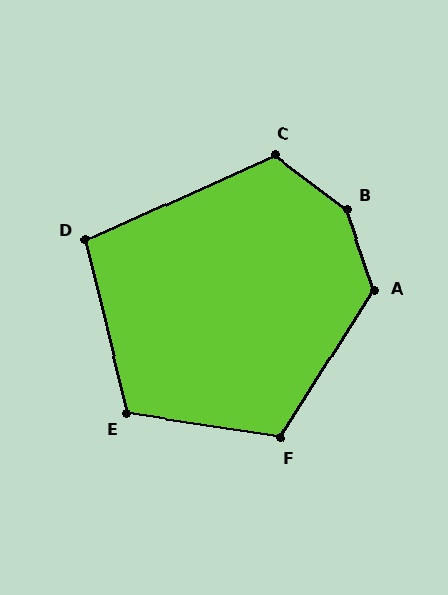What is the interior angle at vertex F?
Approximately 114 degrees (obtuse).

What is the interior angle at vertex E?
Approximately 113 degrees (obtuse).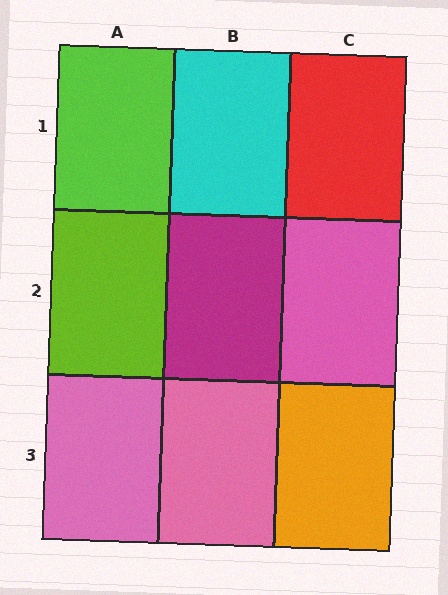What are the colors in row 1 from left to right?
Lime, cyan, red.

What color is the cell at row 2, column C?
Pink.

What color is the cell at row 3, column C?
Orange.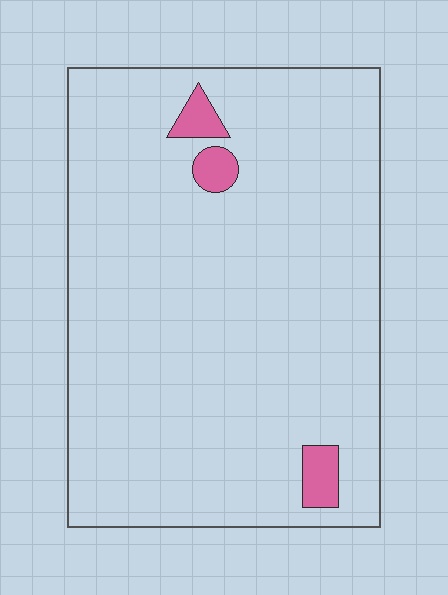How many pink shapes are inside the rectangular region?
3.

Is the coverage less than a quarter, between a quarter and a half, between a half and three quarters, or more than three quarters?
Less than a quarter.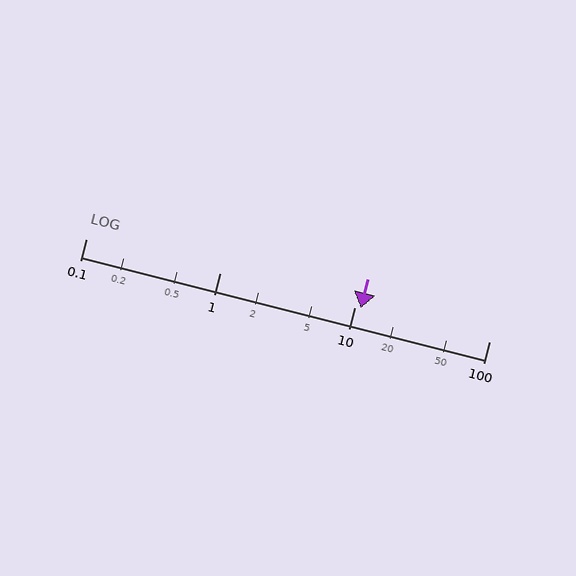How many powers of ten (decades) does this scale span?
The scale spans 3 decades, from 0.1 to 100.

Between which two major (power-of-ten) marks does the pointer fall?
The pointer is between 10 and 100.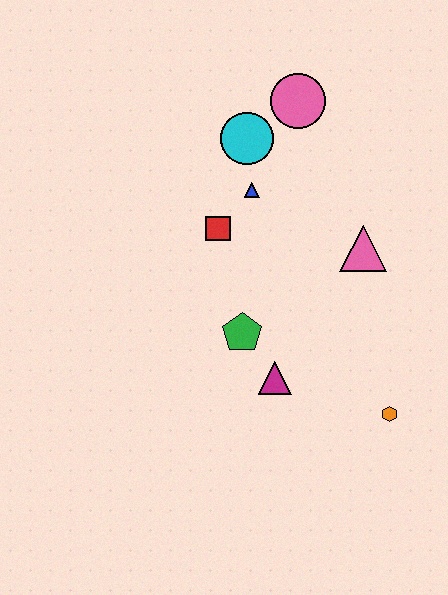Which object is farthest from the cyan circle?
The orange hexagon is farthest from the cyan circle.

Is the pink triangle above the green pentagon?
Yes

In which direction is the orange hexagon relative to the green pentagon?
The orange hexagon is to the right of the green pentagon.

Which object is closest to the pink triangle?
The blue triangle is closest to the pink triangle.